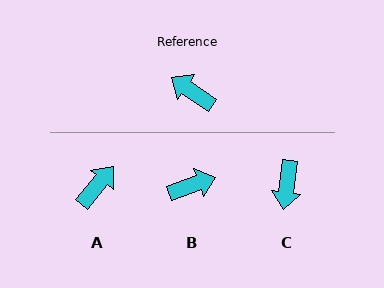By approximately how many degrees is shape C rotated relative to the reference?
Approximately 116 degrees counter-clockwise.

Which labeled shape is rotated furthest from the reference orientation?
B, about 126 degrees away.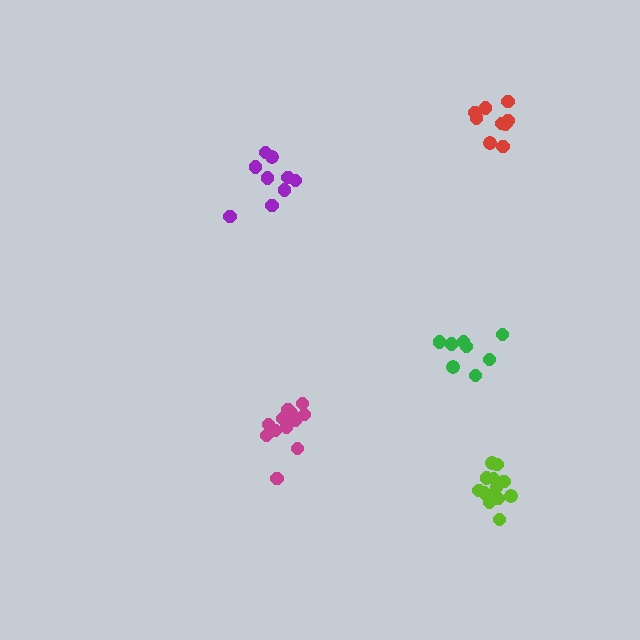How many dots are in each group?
Group 1: 8 dots, Group 2: 10 dots, Group 3: 9 dots, Group 4: 13 dots, Group 5: 13 dots (53 total).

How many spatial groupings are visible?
There are 5 spatial groupings.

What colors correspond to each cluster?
The clusters are colored: green, red, purple, magenta, lime.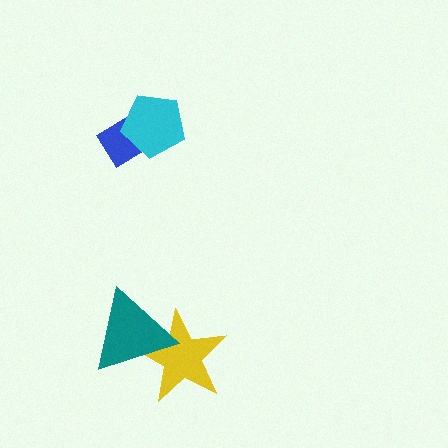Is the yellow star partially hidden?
Yes, it is partially covered by another shape.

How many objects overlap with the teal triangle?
1 object overlaps with the teal triangle.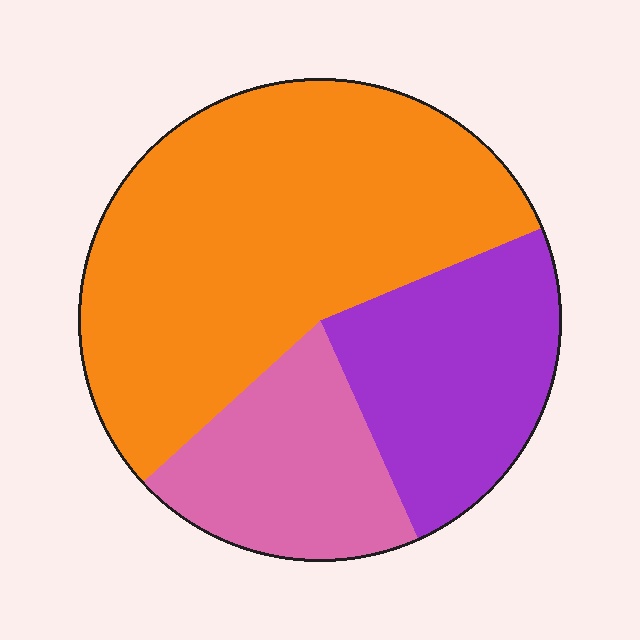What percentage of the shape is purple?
Purple covers 24% of the shape.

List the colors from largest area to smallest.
From largest to smallest: orange, purple, pink.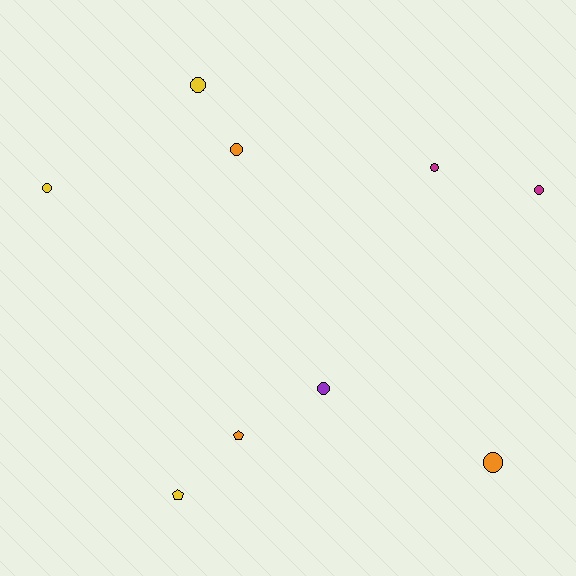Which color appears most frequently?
Yellow, with 3 objects.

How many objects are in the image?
There are 9 objects.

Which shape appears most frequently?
Circle, with 7 objects.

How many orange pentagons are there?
There is 1 orange pentagon.